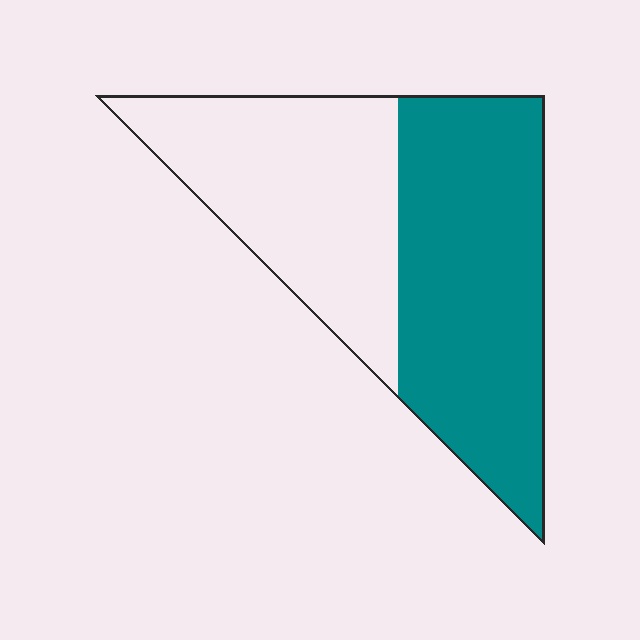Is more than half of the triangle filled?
Yes.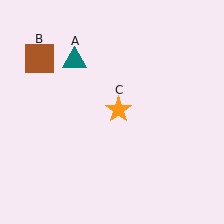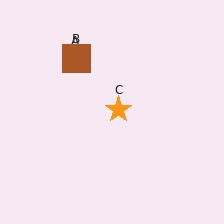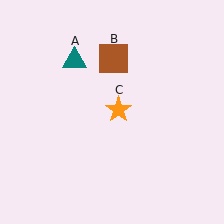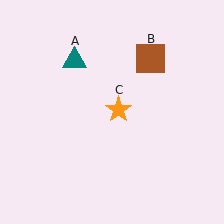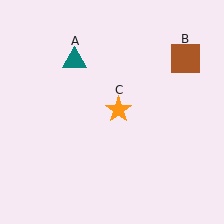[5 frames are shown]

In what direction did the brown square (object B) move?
The brown square (object B) moved right.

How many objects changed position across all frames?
1 object changed position: brown square (object B).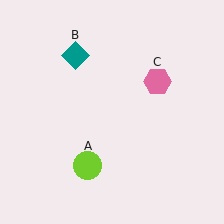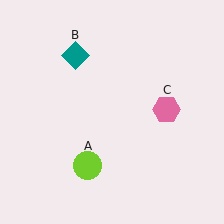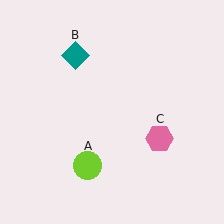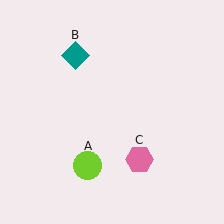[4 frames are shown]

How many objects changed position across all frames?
1 object changed position: pink hexagon (object C).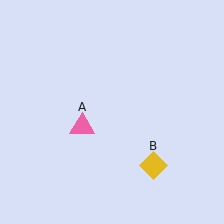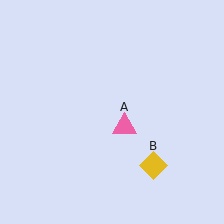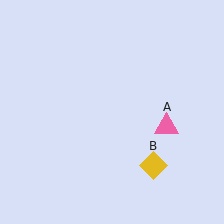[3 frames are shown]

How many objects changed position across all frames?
1 object changed position: pink triangle (object A).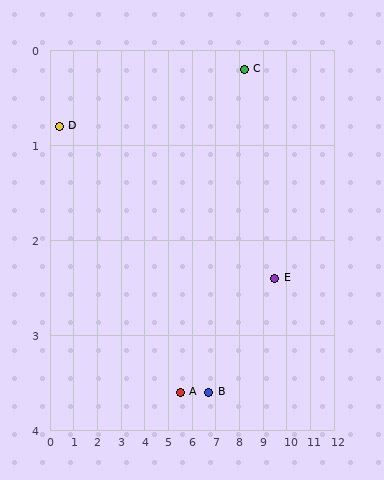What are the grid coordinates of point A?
Point A is at approximately (5.5, 3.6).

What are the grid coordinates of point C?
Point C is at approximately (8.2, 0.2).